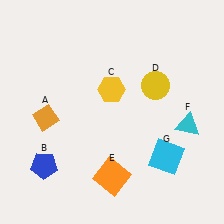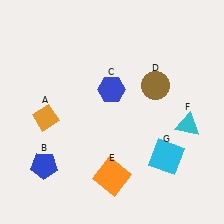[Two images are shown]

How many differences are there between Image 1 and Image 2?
There are 2 differences between the two images.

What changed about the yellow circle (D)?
In Image 1, D is yellow. In Image 2, it changed to brown.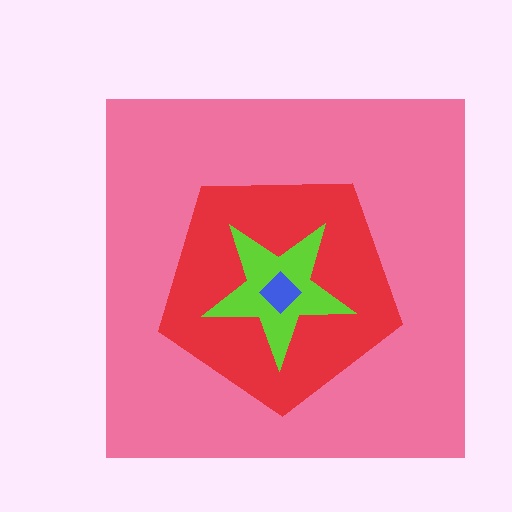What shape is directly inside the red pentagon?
The lime star.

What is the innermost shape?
The blue diamond.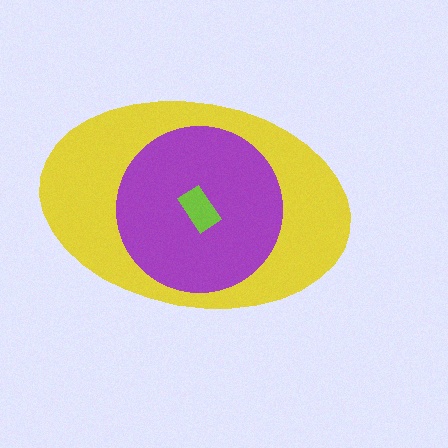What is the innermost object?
The lime rectangle.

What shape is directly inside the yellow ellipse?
The purple circle.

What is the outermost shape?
The yellow ellipse.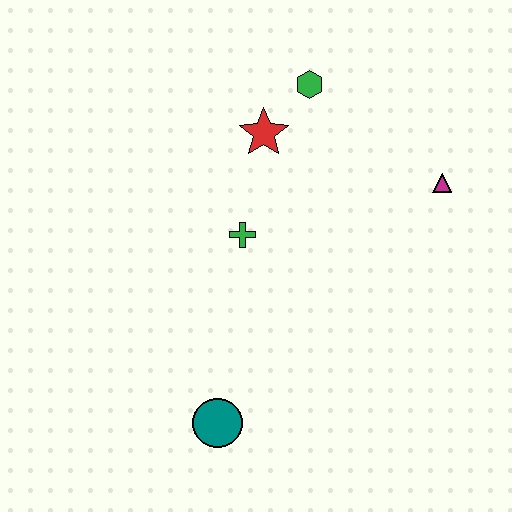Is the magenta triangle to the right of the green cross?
Yes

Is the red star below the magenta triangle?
No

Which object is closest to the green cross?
The red star is closest to the green cross.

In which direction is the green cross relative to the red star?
The green cross is below the red star.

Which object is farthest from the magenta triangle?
The teal circle is farthest from the magenta triangle.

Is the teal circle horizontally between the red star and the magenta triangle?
No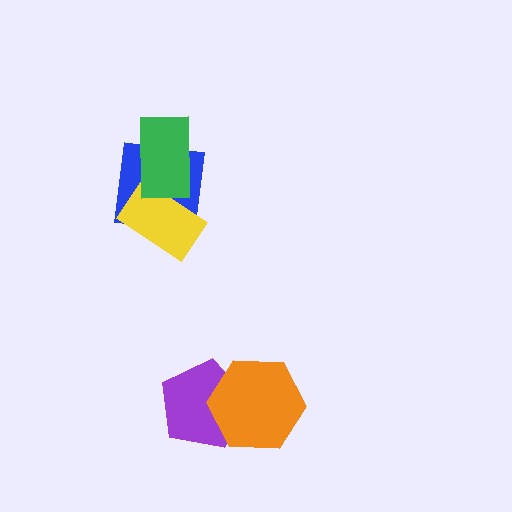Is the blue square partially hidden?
Yes, it is partially covered by another shape.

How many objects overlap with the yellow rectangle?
2 objects overlap with the yellow rectangle.